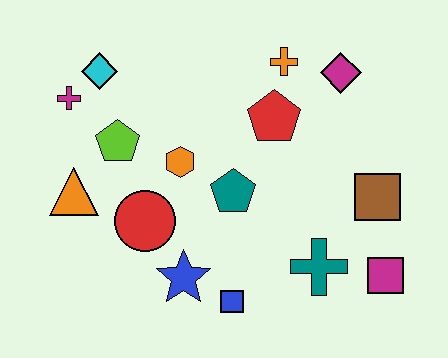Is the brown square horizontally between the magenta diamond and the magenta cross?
No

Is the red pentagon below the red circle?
No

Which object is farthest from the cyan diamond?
The magenta square is farthest from the cyan diamond.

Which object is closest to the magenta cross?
The cyan diamond is closest to the magenta cross.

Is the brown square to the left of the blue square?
No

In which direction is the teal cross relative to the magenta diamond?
The teal cross is below the magenta diamond.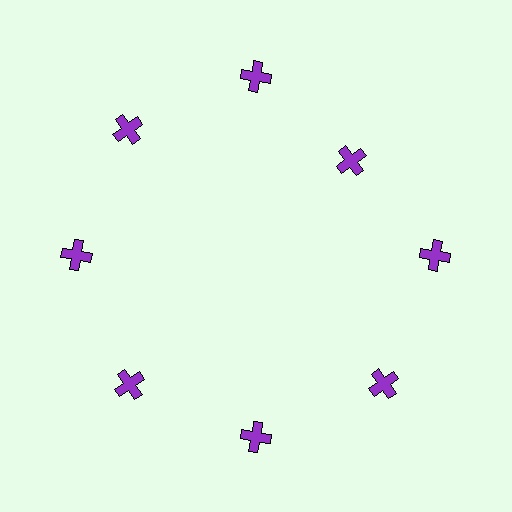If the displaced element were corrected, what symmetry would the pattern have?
It would have 8-fold rotational symmetry — the pattern would map onto itself every 45 degrees.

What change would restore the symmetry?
The symmetry would be restored by moving it outward, back onto the ring so that all 8 crosses sit at equal angles and equal distance from the center.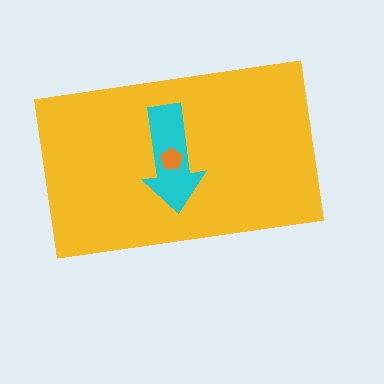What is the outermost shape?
The yellow rectangle.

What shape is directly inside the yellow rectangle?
The cyan arrow.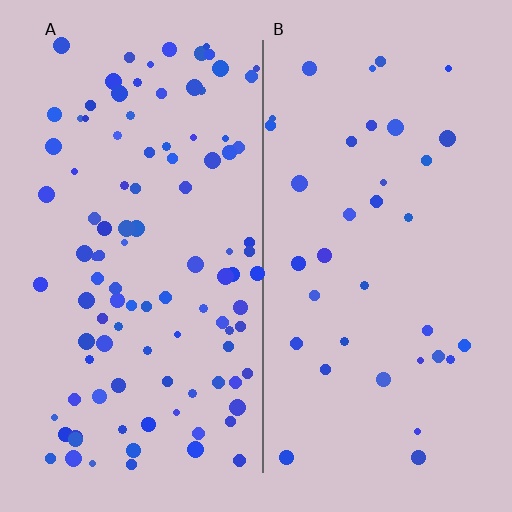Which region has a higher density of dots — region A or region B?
A (the left).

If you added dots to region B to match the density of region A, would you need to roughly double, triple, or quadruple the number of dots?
Approximately triple.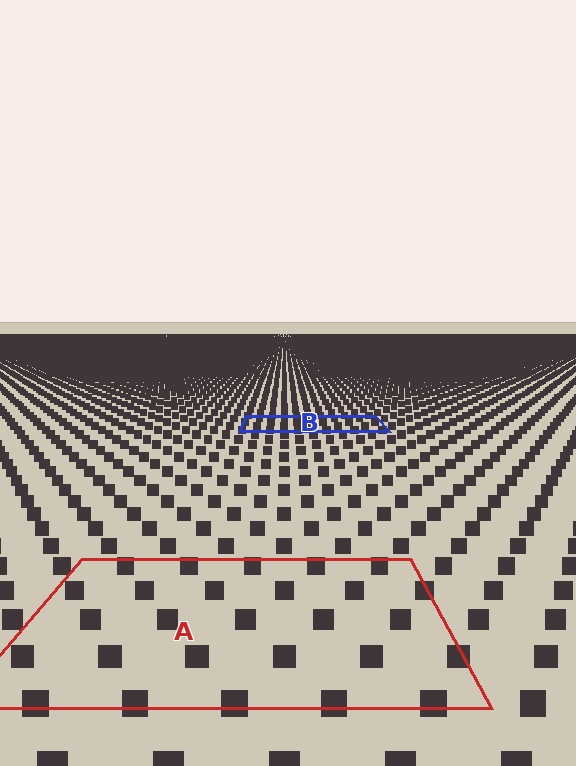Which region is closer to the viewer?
Region A is closer. The texture elements there are larger and more spread out.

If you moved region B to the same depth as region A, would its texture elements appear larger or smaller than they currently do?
They would appear larger. At a closer depth, the same texture elements are projected at a bigger on-screen size.